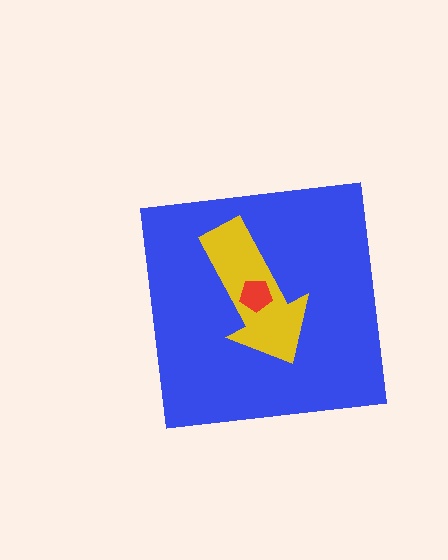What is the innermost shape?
The red pentagon.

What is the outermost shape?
The blue square.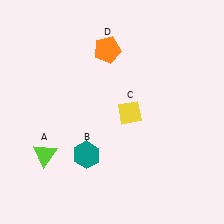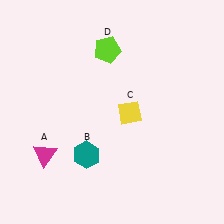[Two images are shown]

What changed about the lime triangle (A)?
In Image 1, A is lime. In Image 2, it changed to magenta.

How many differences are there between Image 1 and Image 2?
There are 2 differences between the two images.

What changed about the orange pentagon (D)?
In Image 1, D is orange. In Image 2, it changed to lime.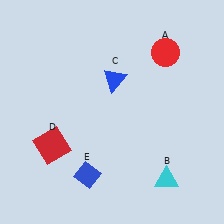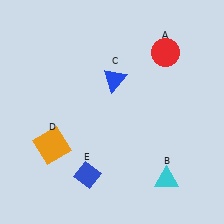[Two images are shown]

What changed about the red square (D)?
In Image 1, D is red. In Image 2, it changed to orange.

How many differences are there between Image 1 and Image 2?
There is 1 difference between the two images.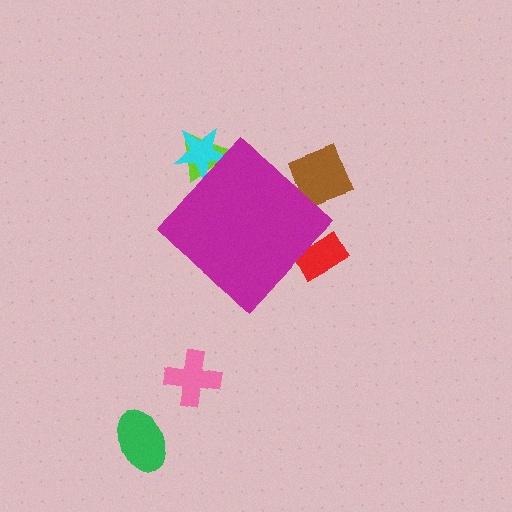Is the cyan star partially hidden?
Yes, the cyan star is partially hidden behind the magenta diamond.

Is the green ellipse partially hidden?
No, the green ellipse is fully visible.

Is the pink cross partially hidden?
No, the pink cross is fully visible.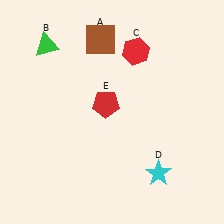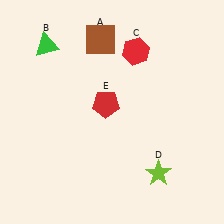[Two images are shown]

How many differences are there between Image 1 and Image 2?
There is 1 difference between the two images.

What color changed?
The star (D) changed from cyan in Image 1 to lime in Image 2.